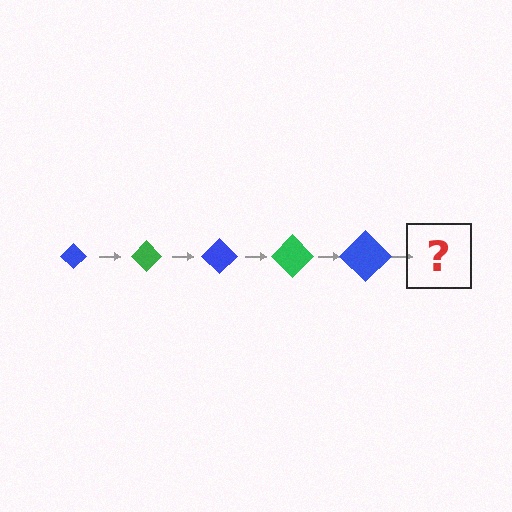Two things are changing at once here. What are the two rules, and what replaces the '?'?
The two rules are that the diamond grows larger each step and the color cycles through blue and green. The '?' should be a green diamond, larger than the previous one.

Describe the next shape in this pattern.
It should be a green diamond, larger than the previous one.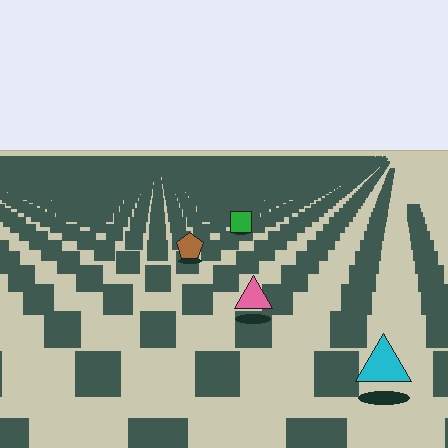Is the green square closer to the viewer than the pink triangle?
No. The pink triangle is closer — you can tell from the texture gradient: the ground texture is coarser near it.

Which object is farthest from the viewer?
The green square is farthest from the viewer. It appears smaller and the ground texture around it is denser.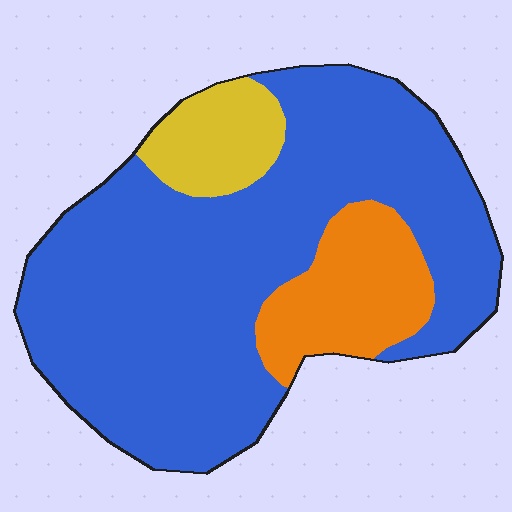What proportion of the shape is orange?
Orange takes up about one sixth (1/6) of the shape.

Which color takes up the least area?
Yellow, at roughly 10%.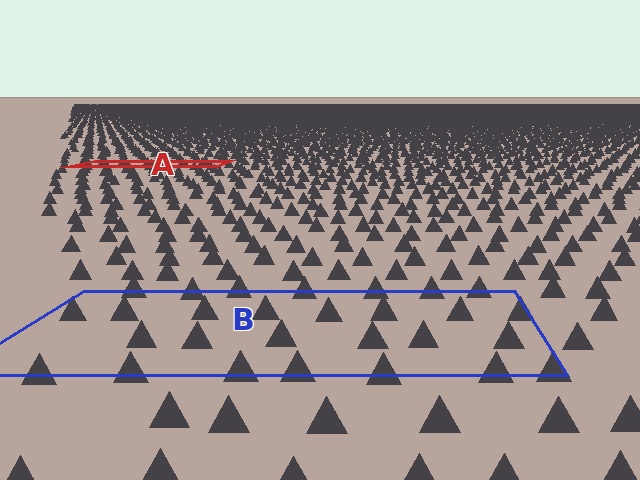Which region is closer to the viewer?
Region B is closer. The texture elements there are larger and more spread out.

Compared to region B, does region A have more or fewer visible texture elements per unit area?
Region A has more texture elements per unit area — they are packed more densely because it is farther away.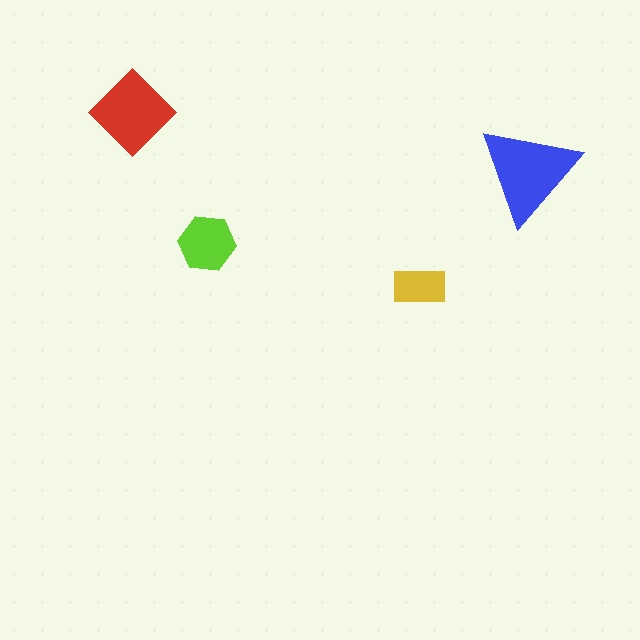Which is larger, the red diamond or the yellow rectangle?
The red diamond.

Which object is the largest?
The blue triangle.